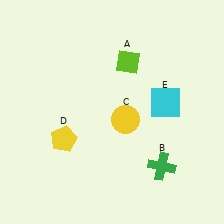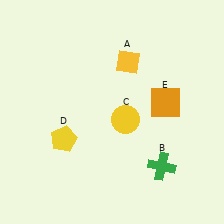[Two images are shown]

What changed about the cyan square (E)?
In Image 1, E is cyan. In Image 2, it changed to orange.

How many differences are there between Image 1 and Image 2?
There are 2 differences between the two images.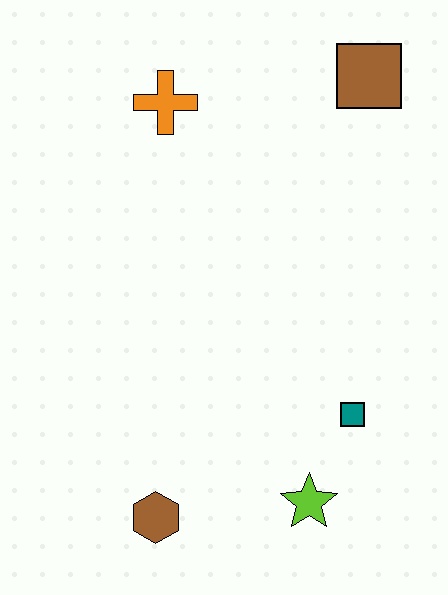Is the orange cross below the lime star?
No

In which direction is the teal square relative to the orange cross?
The teal square is below the orange cross.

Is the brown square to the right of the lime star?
Yes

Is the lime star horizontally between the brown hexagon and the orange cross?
No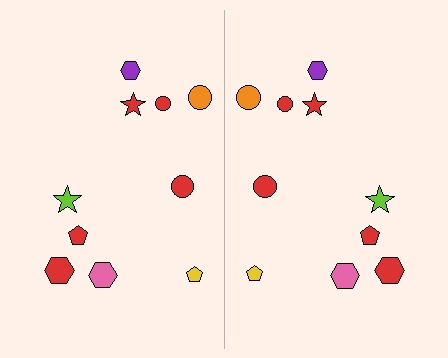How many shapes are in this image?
There are 20 shapes in this image.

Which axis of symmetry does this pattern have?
The pattern has a vertical axis of symmetry running through the center of the image.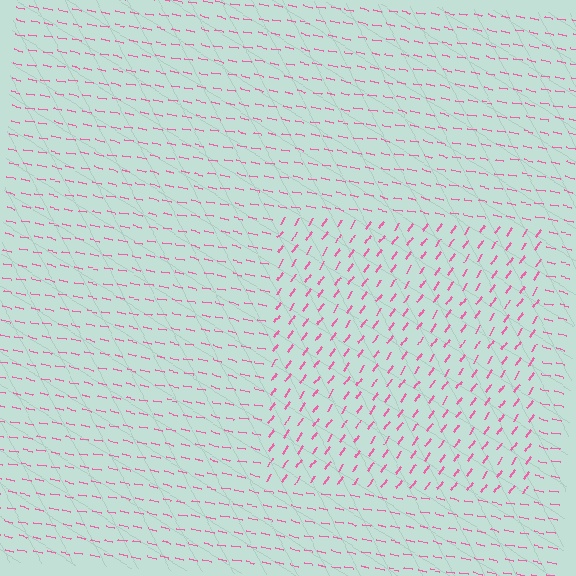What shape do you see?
I see a rectangle.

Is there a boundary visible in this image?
Yes, there is a texture boundary formed by a change in line orientation.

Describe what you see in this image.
The image is filled with small pink line segments. A rectangle region in the image has lines oriented differently from the surrounding lines, creating a visible texture boundary.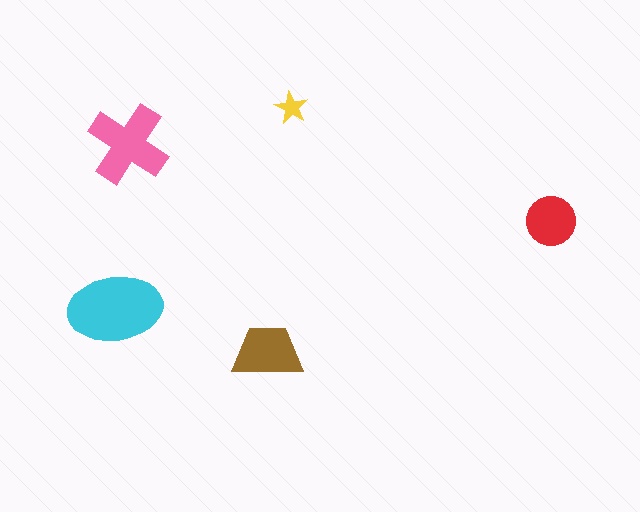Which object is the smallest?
The yellow star.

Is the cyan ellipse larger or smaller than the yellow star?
Larger.